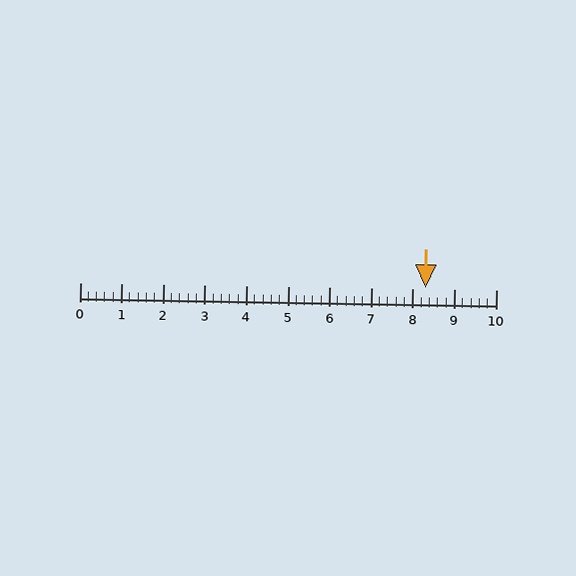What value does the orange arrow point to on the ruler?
The orange arrow points to approximately 8.3.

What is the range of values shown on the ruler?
The ruler shows values from 0 to 10.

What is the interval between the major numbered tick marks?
The major tick marks are spaced 1 units apart.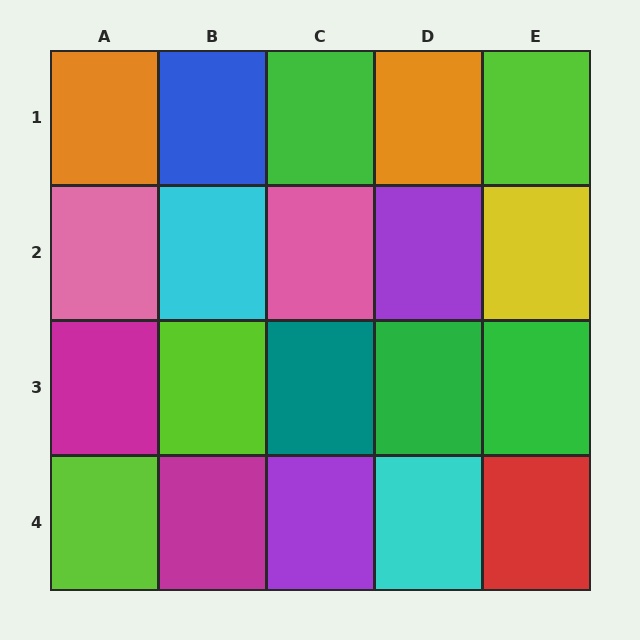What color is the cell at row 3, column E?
Green.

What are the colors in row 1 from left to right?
Orange, blue, green, orange, lime.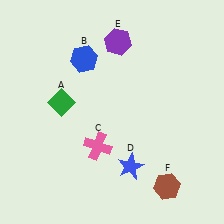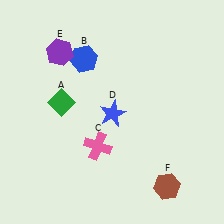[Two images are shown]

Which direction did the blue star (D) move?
The blue star (D) moved up.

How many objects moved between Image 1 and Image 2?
2 objects moved between the two images.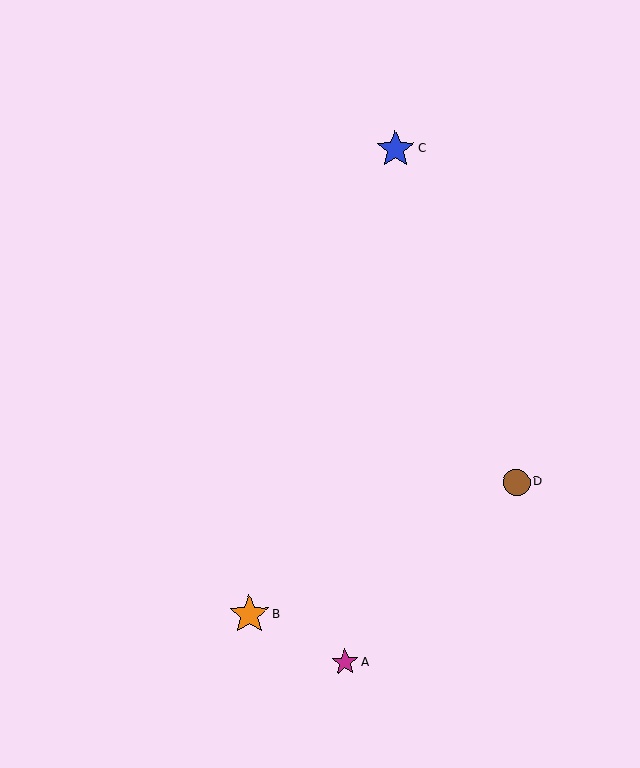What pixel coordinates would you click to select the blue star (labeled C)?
Click at (395, 149) to select the blue star C.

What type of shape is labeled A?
Shape A is a magenta star.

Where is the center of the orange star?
The center of the orange star is at (249, 615).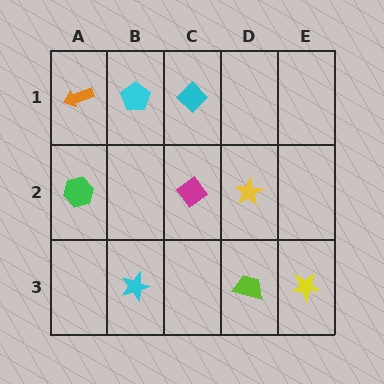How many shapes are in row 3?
3 shapes.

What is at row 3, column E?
A yellow star.